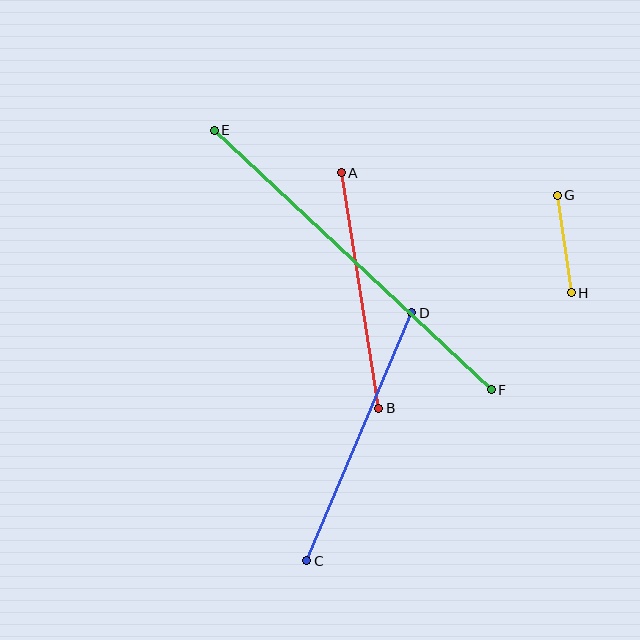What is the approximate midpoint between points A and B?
The midpoint is at approximately (360, 290) pixels.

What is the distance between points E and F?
The distance is approximately 380 pixels.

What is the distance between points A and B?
The distance is approximately 239 pixels.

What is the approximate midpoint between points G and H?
The midpoint is at approximately (564, 244) pixels.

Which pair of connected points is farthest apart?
Points E and F are farthest apart.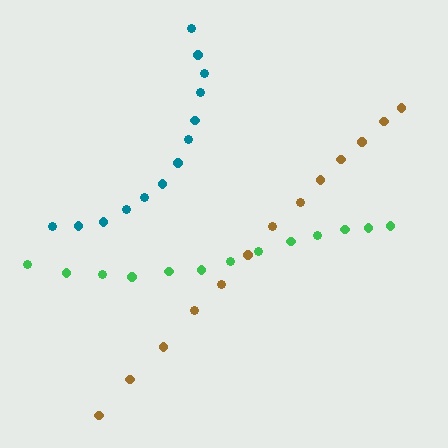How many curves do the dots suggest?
There are 3 distinct paths.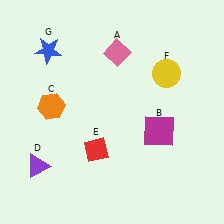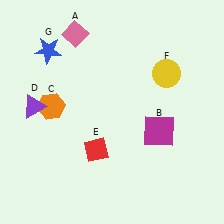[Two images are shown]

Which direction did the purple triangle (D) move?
The purple triangle (D) moved up.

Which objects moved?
The objects that moved are: the pink diamond (A), the purple triangle (D).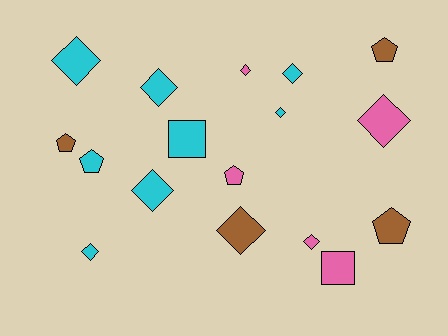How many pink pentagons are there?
There is 1 pink pentagon.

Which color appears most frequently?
Cyan, with 8 objects.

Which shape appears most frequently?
Diamond, with 10 objects.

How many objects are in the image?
There are 17 objects.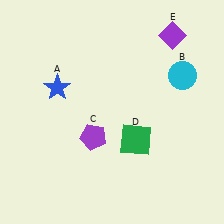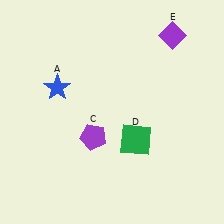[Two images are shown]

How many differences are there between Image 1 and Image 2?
There is 1 difference between the two images.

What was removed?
The cyan circle (B) was removed in Image 2.